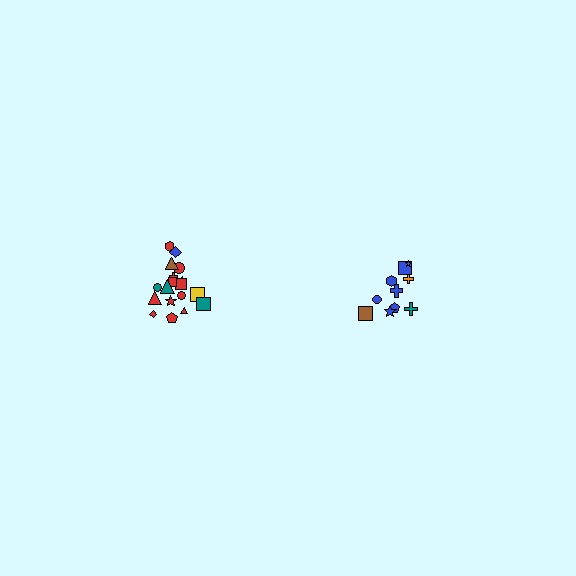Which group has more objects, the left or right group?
The left group.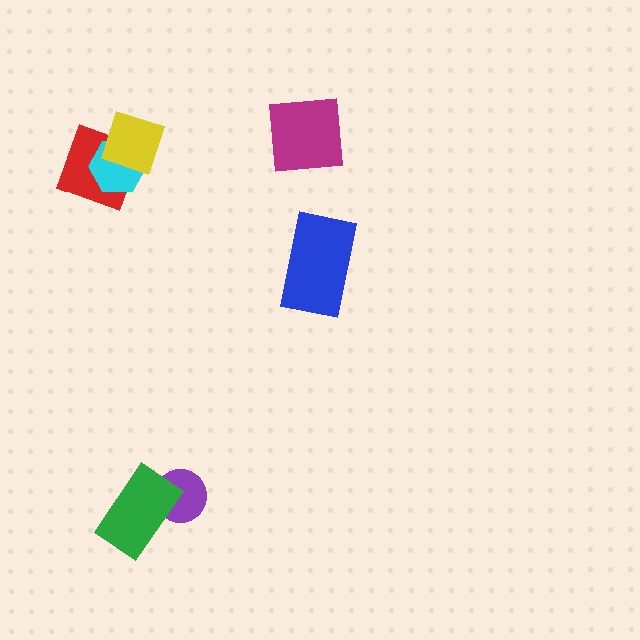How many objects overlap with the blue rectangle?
0 objects overlap with the blue rectangle.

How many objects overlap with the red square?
2 objects overlap with the red square.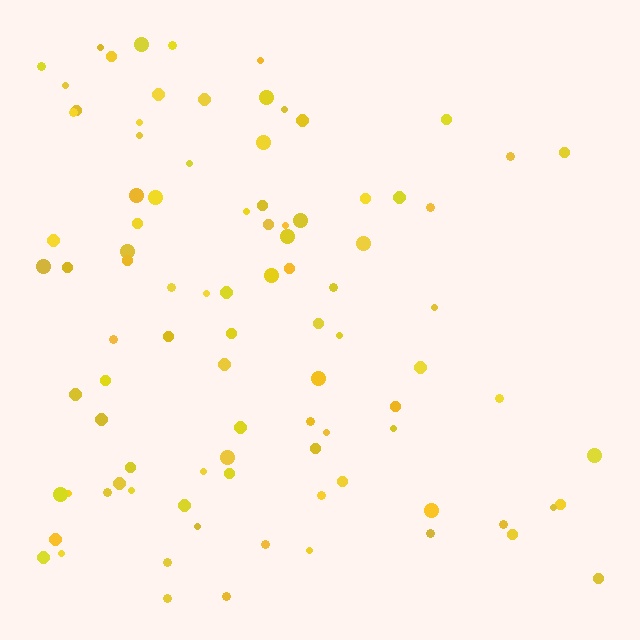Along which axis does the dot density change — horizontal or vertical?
Horizontal.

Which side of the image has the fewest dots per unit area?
The right.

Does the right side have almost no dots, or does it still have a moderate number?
Still a moderate number, just noticeably fewer than the left.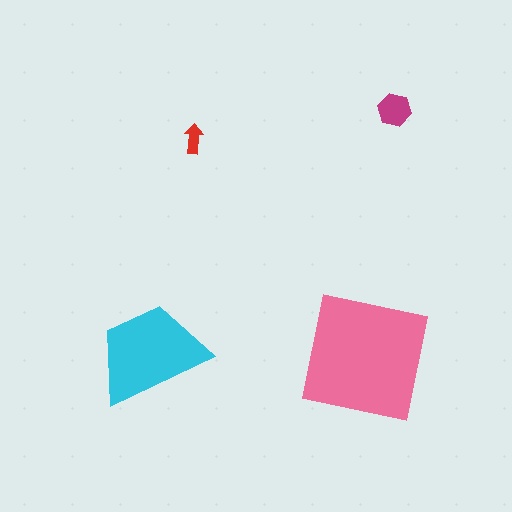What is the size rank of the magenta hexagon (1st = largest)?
3rd.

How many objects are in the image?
There are 4 objects in the image.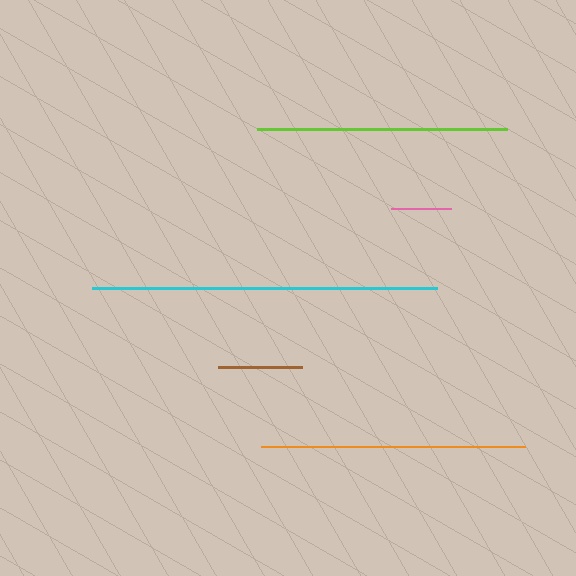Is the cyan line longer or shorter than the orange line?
The cyan line is longer than the orange line.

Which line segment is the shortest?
The pink line is the shortest at approximately 60 pixels.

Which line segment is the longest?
The cyan line is the longest at approximately 345 pixels.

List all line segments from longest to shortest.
From longest to shortest: cyan, orange, lime, brown, pink.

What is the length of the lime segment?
The lime segment is approximately 250 pixels long.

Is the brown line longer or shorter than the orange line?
The orange line is longer than the brown line.